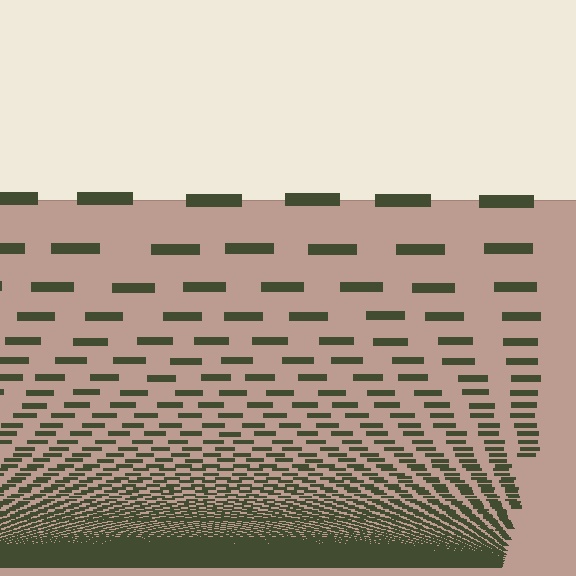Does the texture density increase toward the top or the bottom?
Density increases toward the bottom.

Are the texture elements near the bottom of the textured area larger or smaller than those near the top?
Smaller. The gradient is inverted — elements near the bottom are smaller and denser.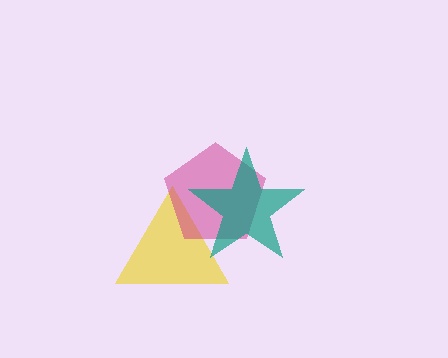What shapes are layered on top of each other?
The layered shapes are: a yellow triangle, a magenta pentagon, a teal star.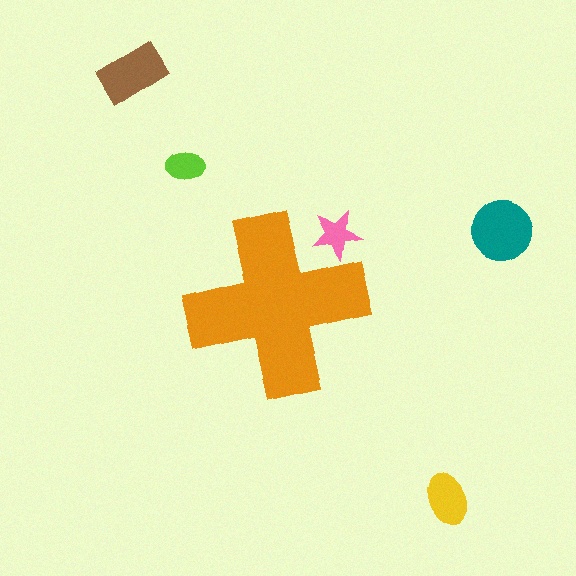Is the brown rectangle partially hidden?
No, the brown rectangle is fully visible.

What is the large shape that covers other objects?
An orange cross.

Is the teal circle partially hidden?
No, the teal circle is fully visible.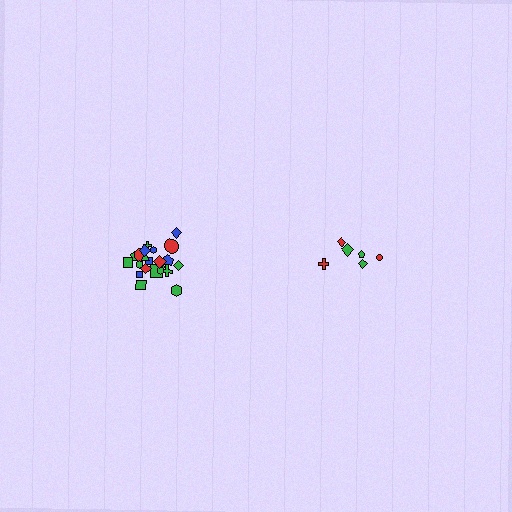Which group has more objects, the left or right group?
The left group.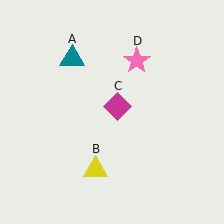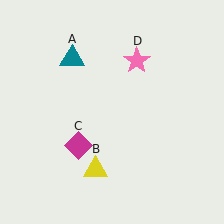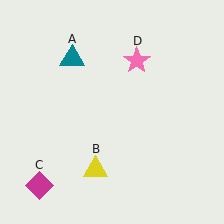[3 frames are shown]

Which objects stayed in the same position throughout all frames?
Teal triangle (object A) and yellow triangle (object B) and pink star (object D) remained stationary.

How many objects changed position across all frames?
1 object changed position: magenta diamond (object C).